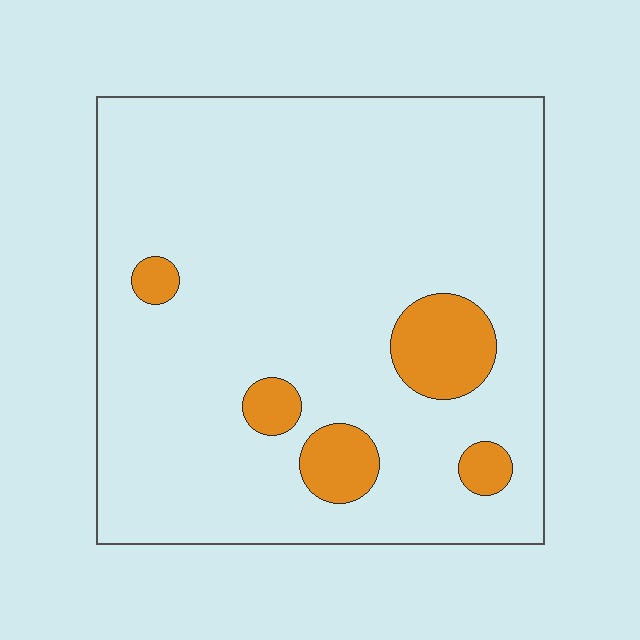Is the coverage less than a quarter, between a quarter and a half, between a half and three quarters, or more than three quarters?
Less than a quarter.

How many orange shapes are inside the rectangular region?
5.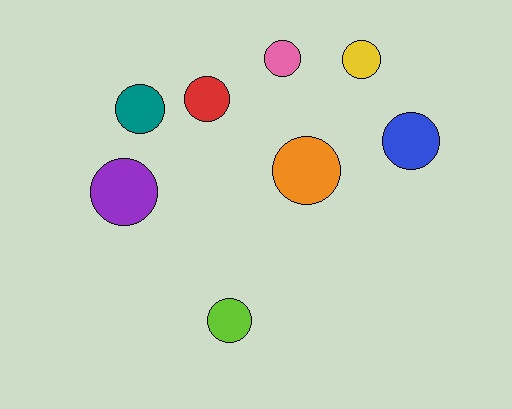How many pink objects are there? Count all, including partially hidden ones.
There is 1 pink object.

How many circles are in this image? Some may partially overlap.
There are 8 circles.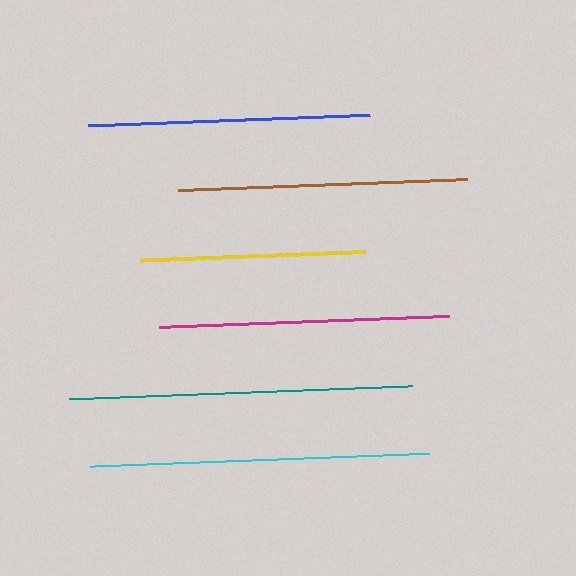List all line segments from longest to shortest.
From longest to shortest: teal, cyan, magenta, brown, blue, yellow.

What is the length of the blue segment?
The blue segment is approximately 282 pixels long.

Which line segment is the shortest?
The yellow line is the shortest at approximately 224 pixels.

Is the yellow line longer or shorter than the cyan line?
The cyan line is longer than the yellow line.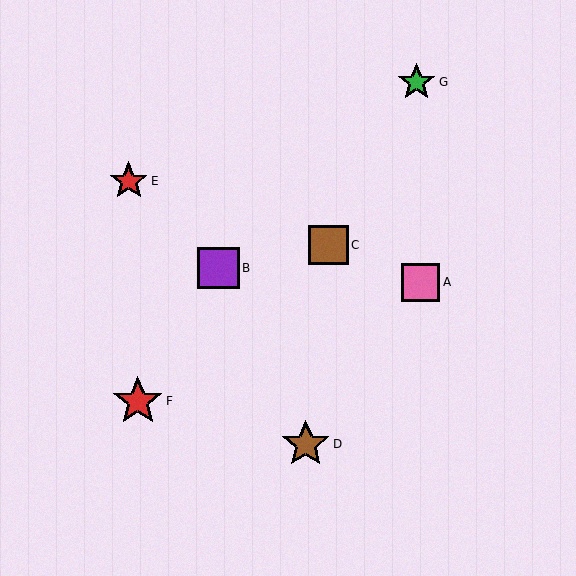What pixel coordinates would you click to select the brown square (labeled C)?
Click at (328, 245) to select the brown square C.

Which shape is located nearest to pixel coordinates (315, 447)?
The brown star (labeled D) at (306, 444) is nearest to that location.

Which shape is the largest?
The red star (labeled F) is the largest.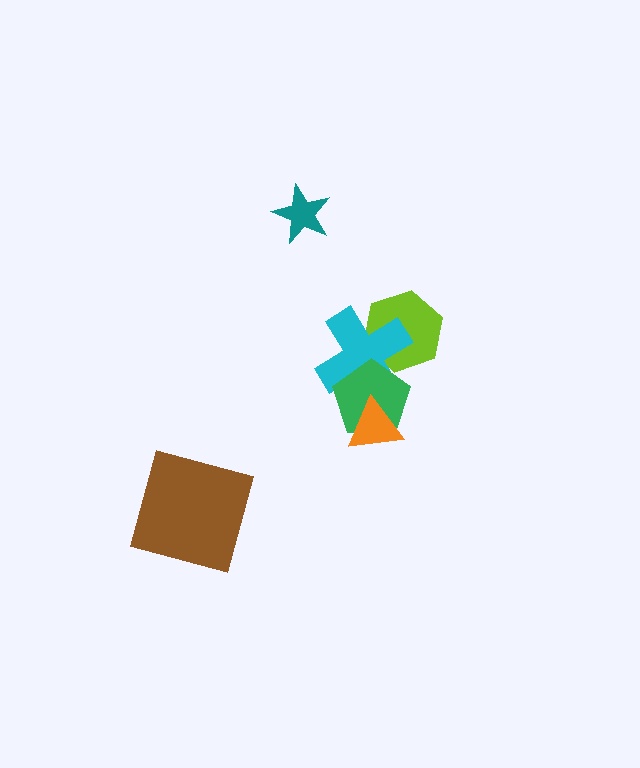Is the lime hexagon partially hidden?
Yes, it is partially covered by another shape.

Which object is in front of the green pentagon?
The orange triangle is in front of the green pentagon.